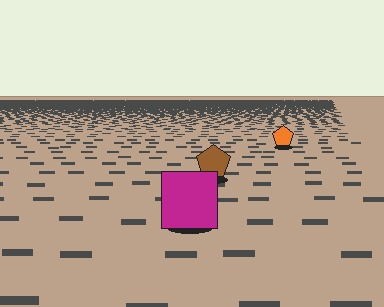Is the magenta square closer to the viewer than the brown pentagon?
Yes. The magenta square is closer — you can tell from the texture gradient: the ground texture is coarser near it.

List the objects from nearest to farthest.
From nearest to farthest: the magenta square, the brown pentagon, the orange pentagon.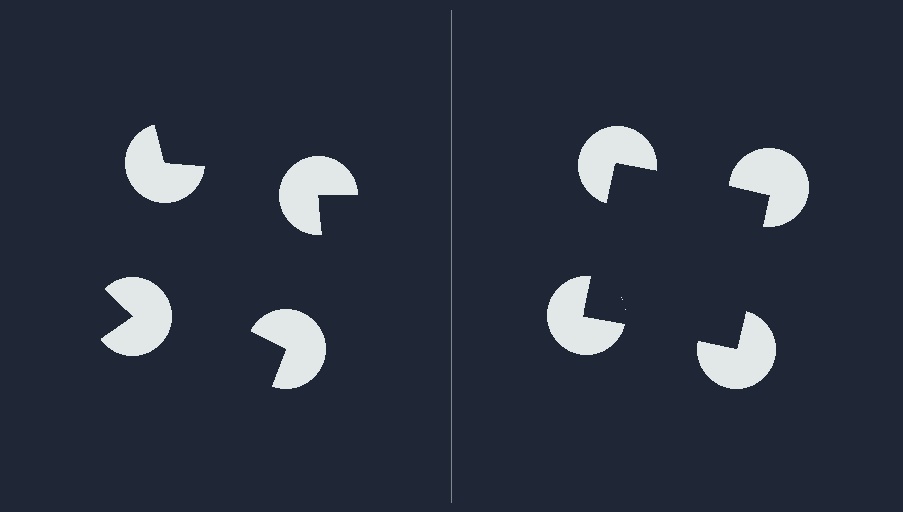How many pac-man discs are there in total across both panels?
8 — 4 on each side.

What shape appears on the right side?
An illusory square.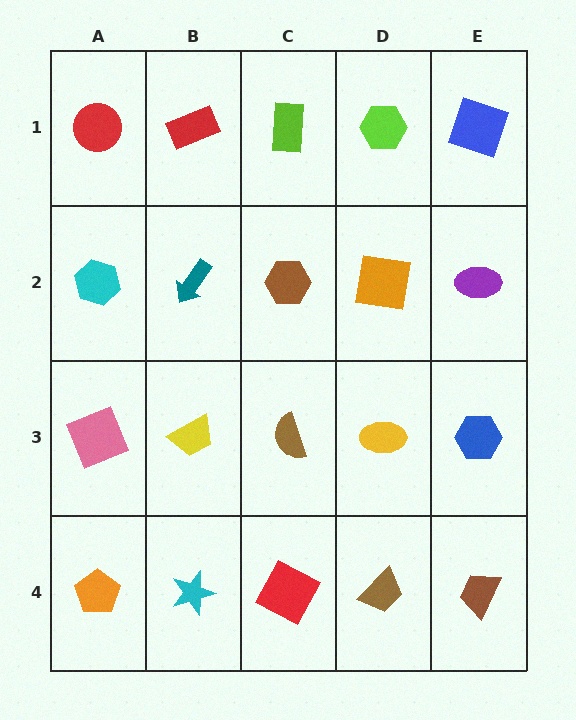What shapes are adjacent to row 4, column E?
A blue hexagon (row 3, column E), a brown trapezoid (row 4, column D).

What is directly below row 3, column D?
A brown trapezoid.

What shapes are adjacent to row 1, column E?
A purple ellipse (row 2, column E), a lime hexagon (row 1, column D).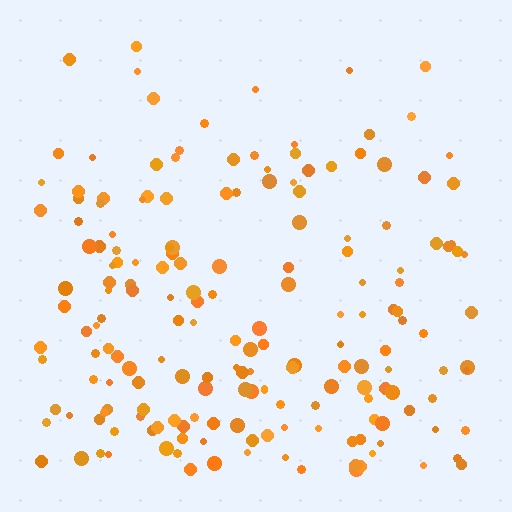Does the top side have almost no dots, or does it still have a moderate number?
Still a moderate number, just noticeably fewer than the bottom.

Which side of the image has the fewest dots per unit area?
The top.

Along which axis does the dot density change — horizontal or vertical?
Vertical.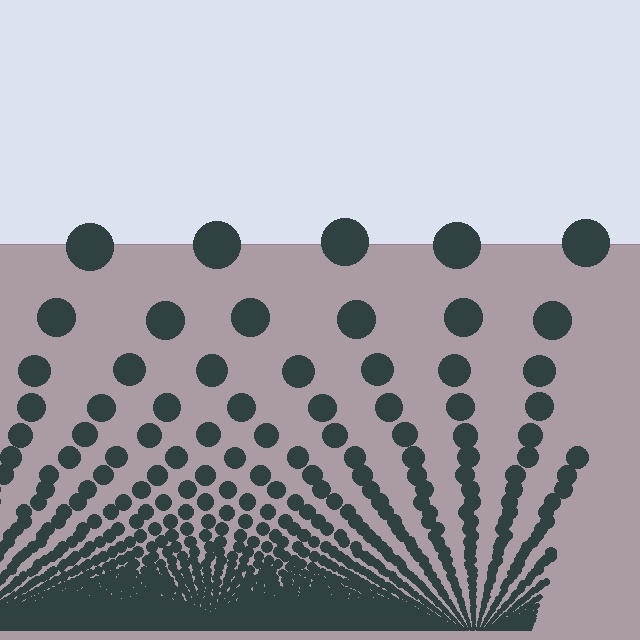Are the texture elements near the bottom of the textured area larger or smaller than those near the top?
Smaller. The gradient is inverted — elements near the bottom are smaller and denser.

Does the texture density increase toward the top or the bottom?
Density increases toward the bottom.